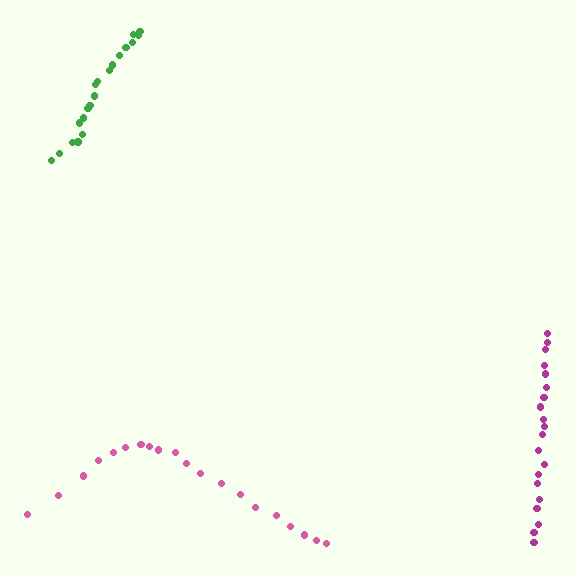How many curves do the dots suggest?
There are 3 distinct paths.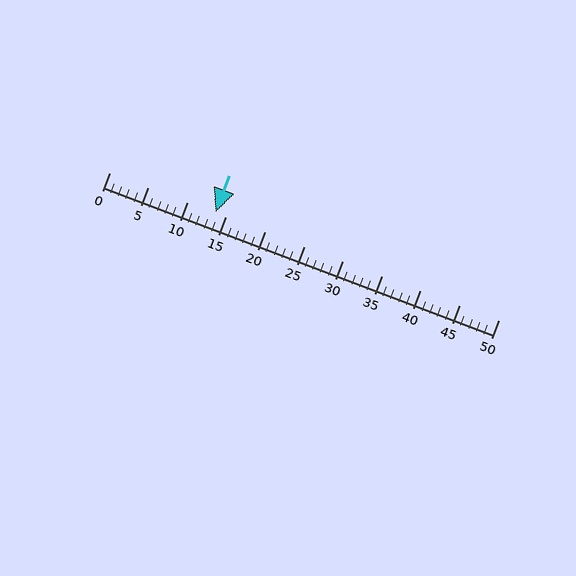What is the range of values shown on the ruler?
The ruler shows values from 0 to 50.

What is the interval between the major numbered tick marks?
The major tick marks are spaced 5 units apart.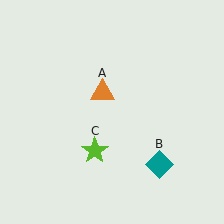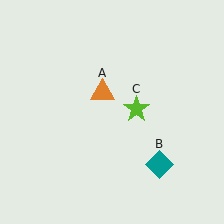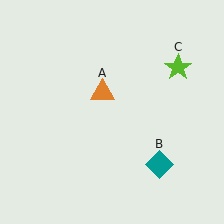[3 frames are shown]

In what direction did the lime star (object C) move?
The lime star (object C) moved up and to the right.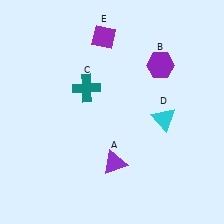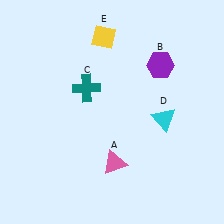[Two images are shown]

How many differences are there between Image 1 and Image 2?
There are 2 differences between the two images.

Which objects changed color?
A changed from purple to pink. E changed from purple to yellow.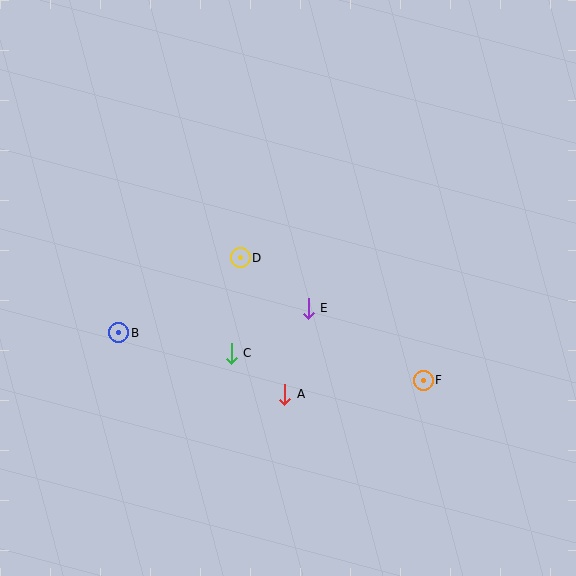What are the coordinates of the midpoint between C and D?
The midpoint between C and D is at (236, 306).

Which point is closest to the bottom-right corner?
Point F is closest to the bottom-right corner.